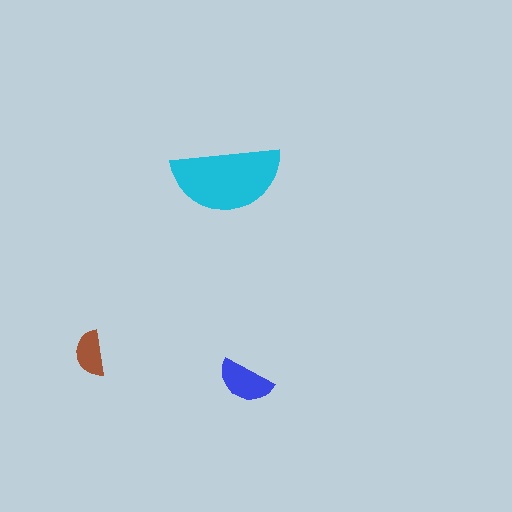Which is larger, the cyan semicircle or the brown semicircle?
The cyan one.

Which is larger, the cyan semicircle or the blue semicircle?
The cyan one.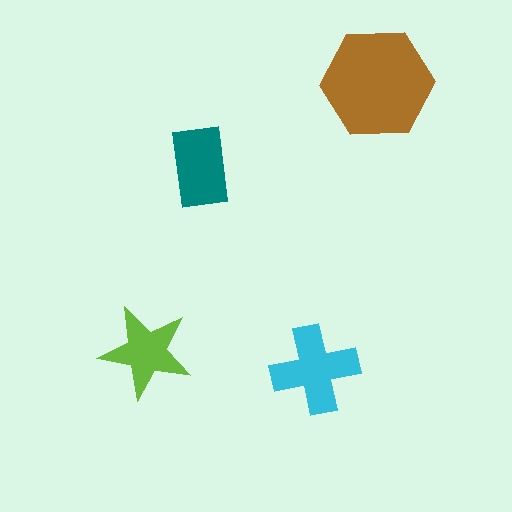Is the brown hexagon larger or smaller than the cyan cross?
Larger.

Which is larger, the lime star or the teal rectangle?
The teal rectangle.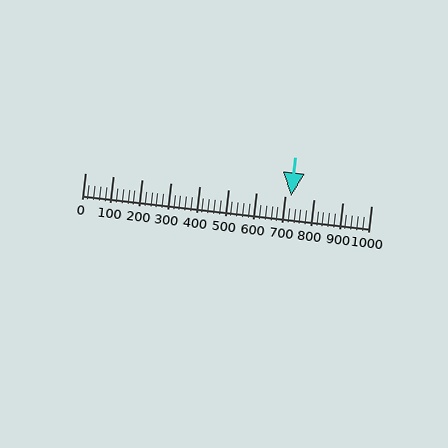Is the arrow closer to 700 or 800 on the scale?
The arrow is closer to 700.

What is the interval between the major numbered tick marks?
The major tick marks are spaced 100 units apart.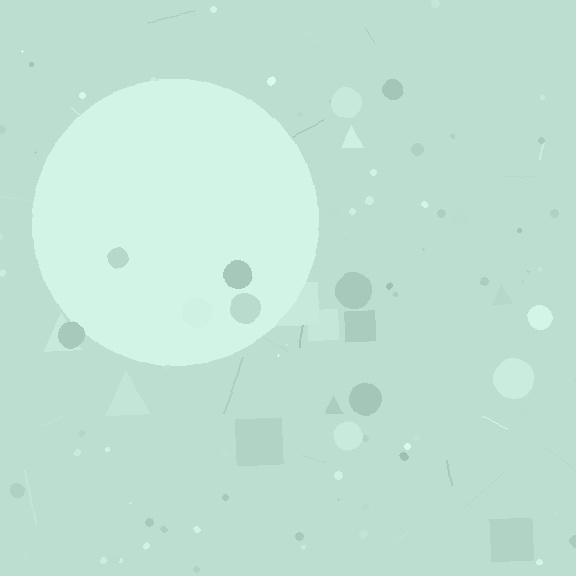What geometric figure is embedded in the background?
A circle is embedded in the background.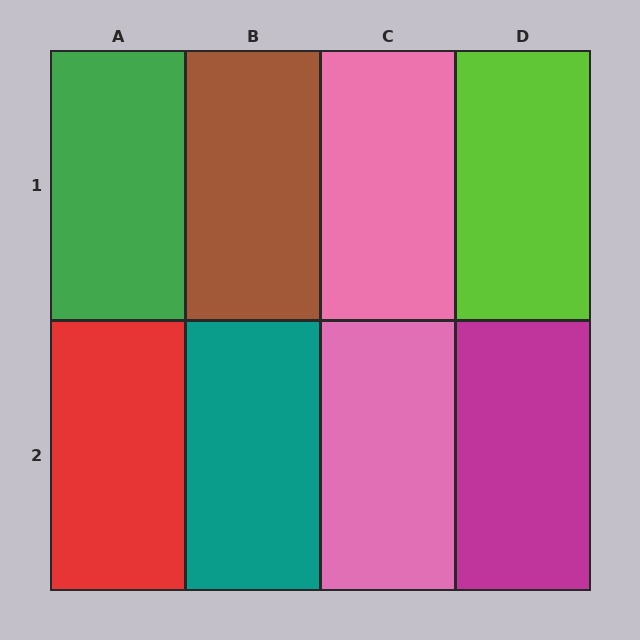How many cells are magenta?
1 cell is magenta.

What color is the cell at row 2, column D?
Magenta.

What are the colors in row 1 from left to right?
Green, brown, pink, lime.